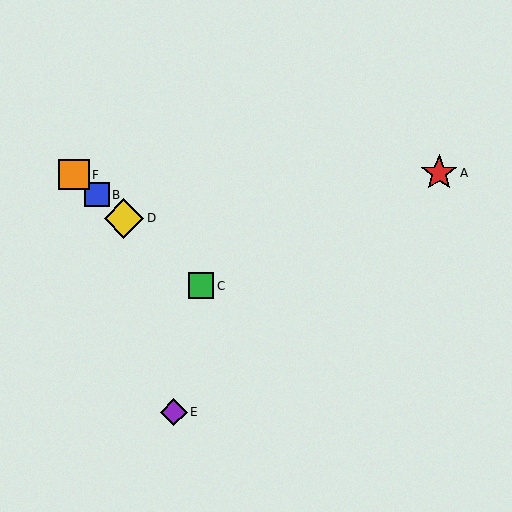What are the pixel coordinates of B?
Object B is at (97, 195).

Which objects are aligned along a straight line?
Objects B, C, D, F are aligned along a straight line.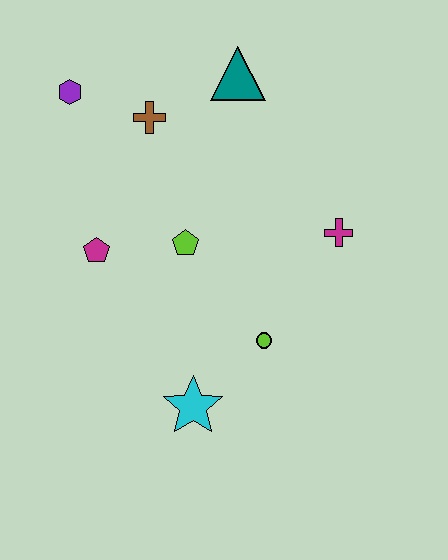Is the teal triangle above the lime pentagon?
Yes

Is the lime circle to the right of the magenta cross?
No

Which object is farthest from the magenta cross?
The purple hexagon is farthest from the magenta cross.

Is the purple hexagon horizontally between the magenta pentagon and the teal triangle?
No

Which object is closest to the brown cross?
The purple hexagon is closest to the brown cross.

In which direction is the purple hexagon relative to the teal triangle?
The purple hexagon is to the left of the teal triangle.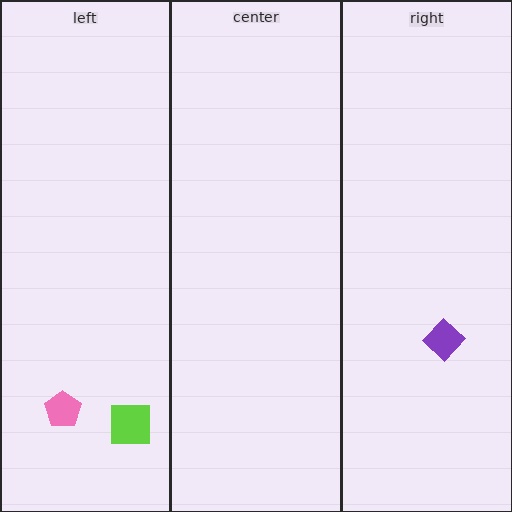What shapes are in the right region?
The purple diamond.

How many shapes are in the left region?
2.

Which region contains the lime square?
The left region.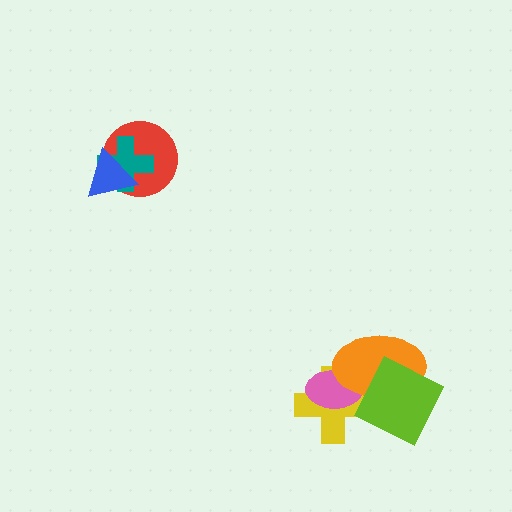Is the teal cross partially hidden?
Yes, it is partially covered by another shape.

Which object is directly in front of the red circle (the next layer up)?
The teal cross is directly in front of the red circle.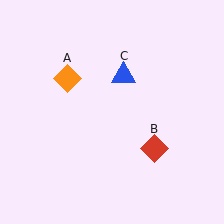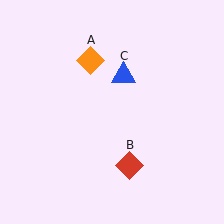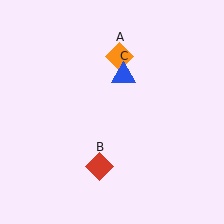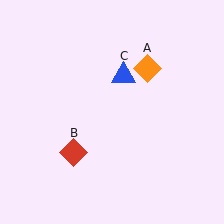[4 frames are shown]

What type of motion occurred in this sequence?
The orange diamond (object A), red diamond (object B) rotated clockwise around the center of the scene.